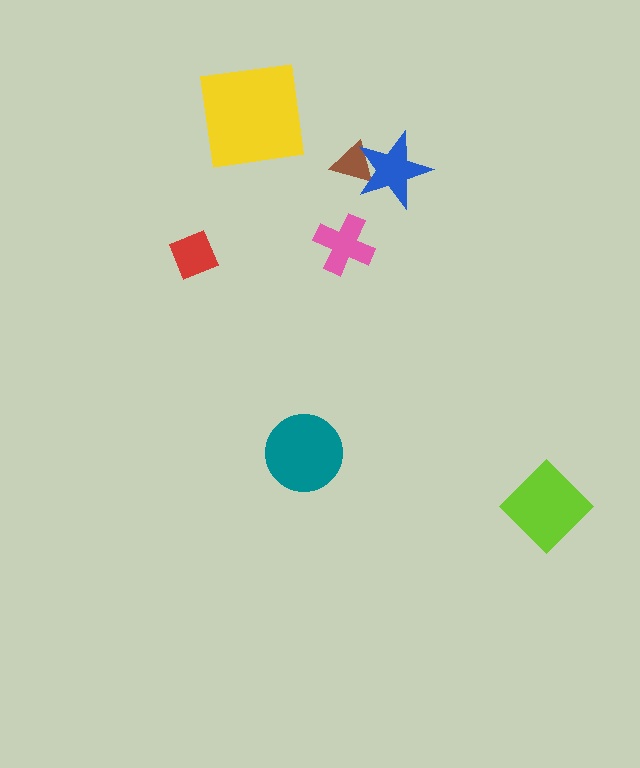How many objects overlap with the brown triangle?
1 object overlaps with the brown triangle.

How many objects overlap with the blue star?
1 object overlaps with the blue star.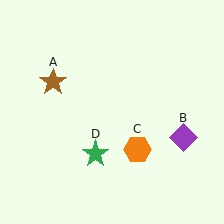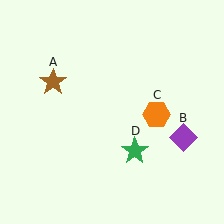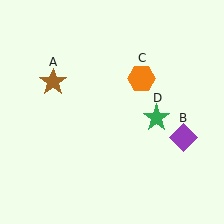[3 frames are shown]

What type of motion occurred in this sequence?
The orange hexagon (object C), green star (object D) rotated counterclockwise around the center of the scene.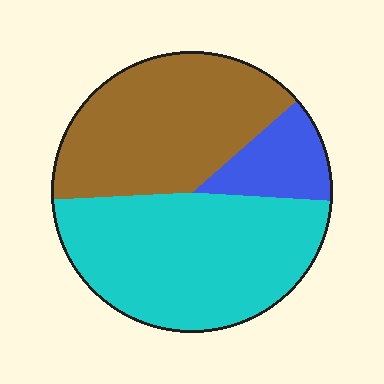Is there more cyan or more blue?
Cyan.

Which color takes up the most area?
Cyan, at roughly 50%.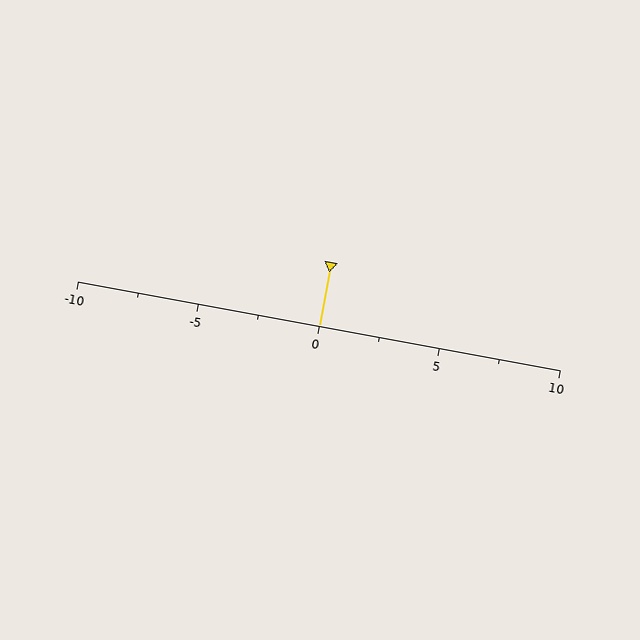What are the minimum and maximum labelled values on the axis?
The axis runs from -10 to 10.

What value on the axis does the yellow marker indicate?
The marker indicates approximately 0.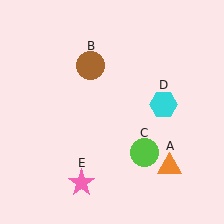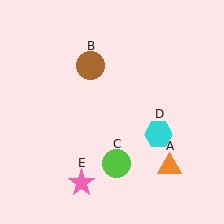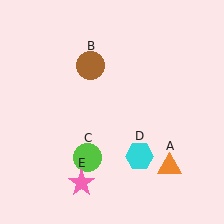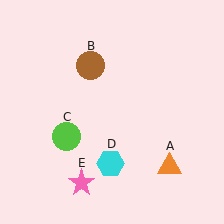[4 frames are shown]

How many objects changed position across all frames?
2 objects changed position: lime circle (object C), cyan hexagon (object D).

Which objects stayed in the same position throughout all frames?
Orange triangle (object A) and brown circle (object B) and pink star (object E) remained stationary.